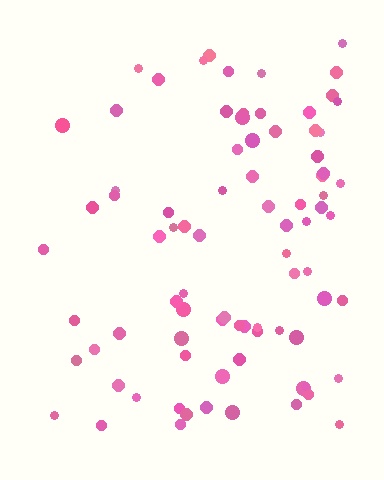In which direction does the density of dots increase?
From left to right, with the right side densest.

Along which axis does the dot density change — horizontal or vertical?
Horizontal.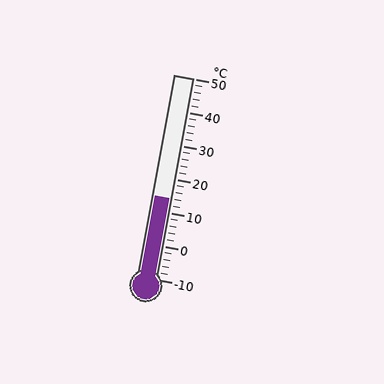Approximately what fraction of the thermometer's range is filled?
The thermometer is filled to approximately 40% of its range.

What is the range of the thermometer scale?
The thermometer scale ranges from -10°C to 50°C.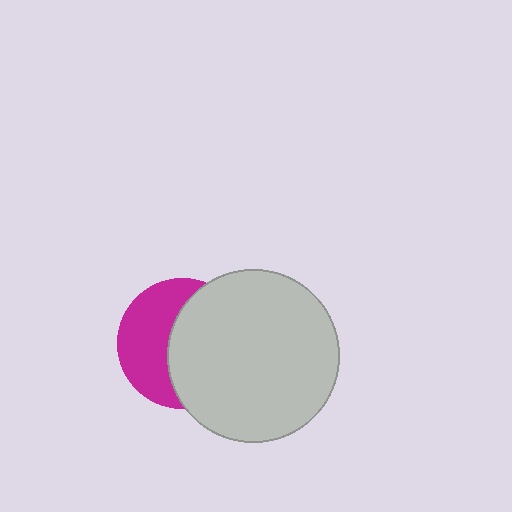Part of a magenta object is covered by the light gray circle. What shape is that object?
It is a circle.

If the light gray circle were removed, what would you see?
You would see the complete magenta circle.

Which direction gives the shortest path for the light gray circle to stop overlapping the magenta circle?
Moving right gives the shortest separation.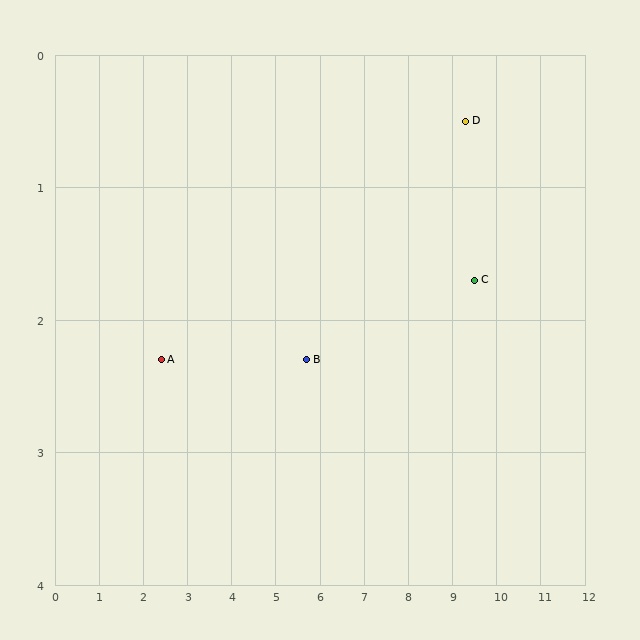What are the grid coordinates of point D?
Point D is at approximately (9.3, 0.5).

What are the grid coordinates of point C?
Point C is at approximately (9.5, 1.7).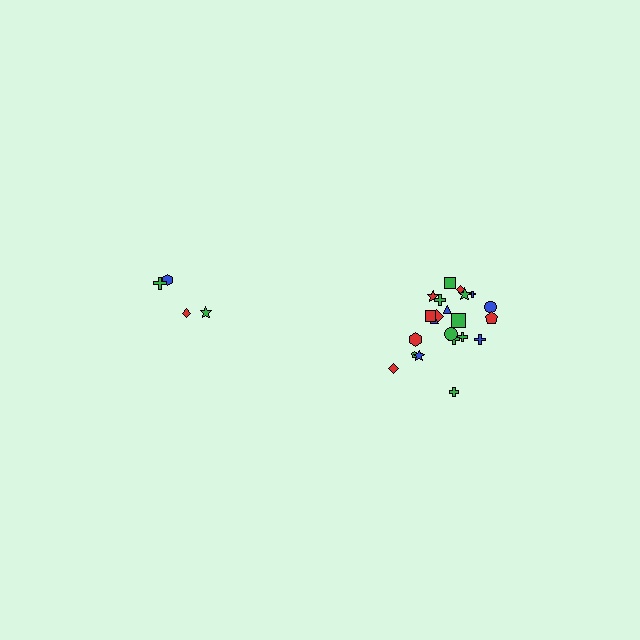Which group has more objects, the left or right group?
The right group.